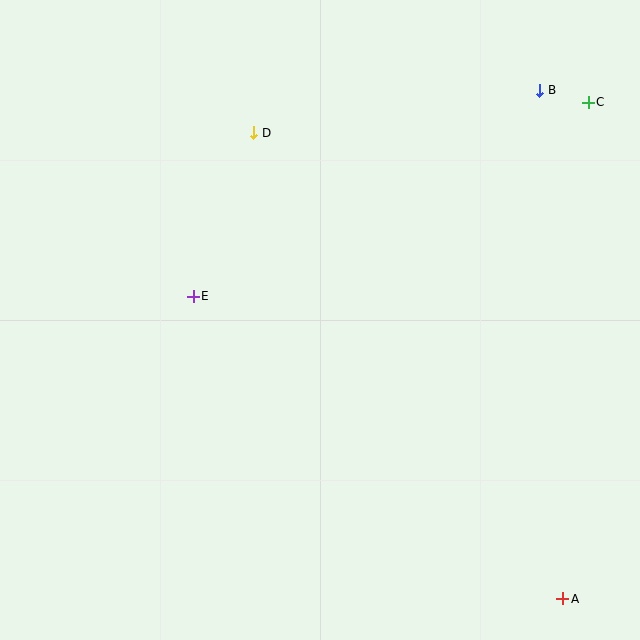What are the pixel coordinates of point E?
Point E is at (193, 296).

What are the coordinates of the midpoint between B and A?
The midpoint between B and A is at (551, 345).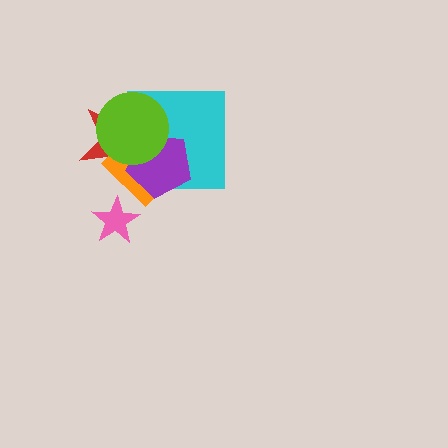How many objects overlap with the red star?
4 objects overlap with the red star.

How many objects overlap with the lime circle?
4 objects overlap with the lime circle.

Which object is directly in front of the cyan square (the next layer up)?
The orange diamond is directly in front of the cyan square.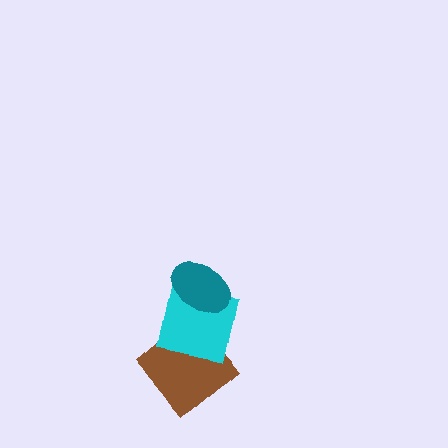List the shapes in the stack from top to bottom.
From top to bottom: the teal ellipse, the cyan square, the brown diamond.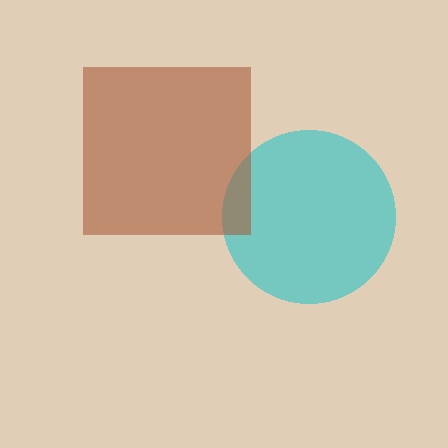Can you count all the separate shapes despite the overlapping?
Yes, there are 2 separate shapes.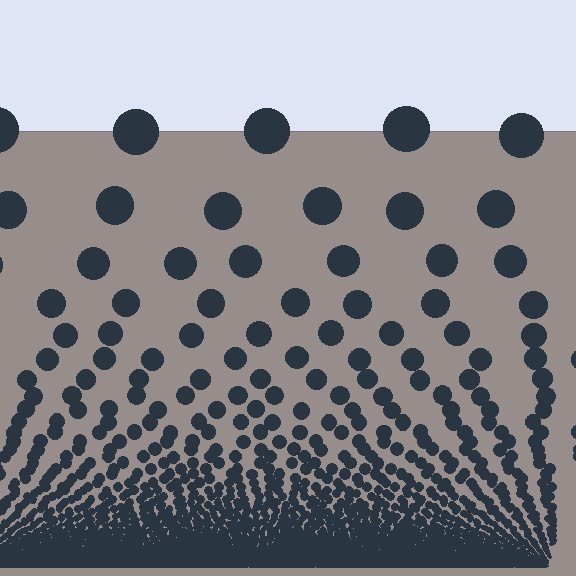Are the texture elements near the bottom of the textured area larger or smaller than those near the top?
Smaller. The gradient is inverted — elements near the bottom are smaller and denser.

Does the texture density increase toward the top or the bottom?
Density increases toward the bottom.